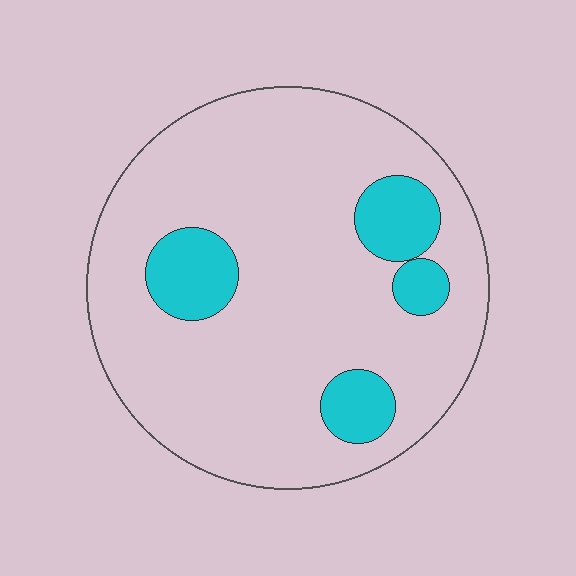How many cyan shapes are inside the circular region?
4.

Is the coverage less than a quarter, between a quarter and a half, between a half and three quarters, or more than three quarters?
Less than a quarter.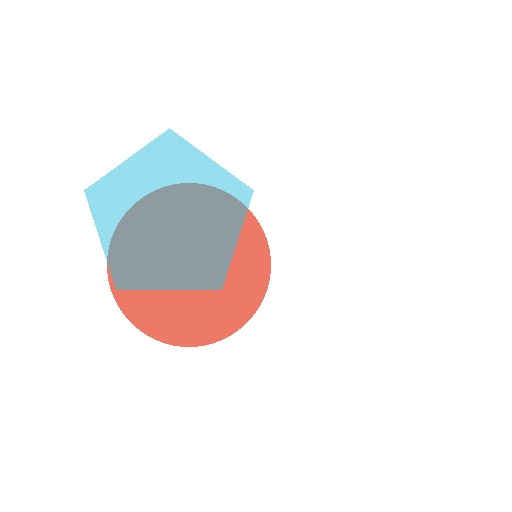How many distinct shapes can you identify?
There are 2 distinct shapes: a red circle, a cyan pentagon.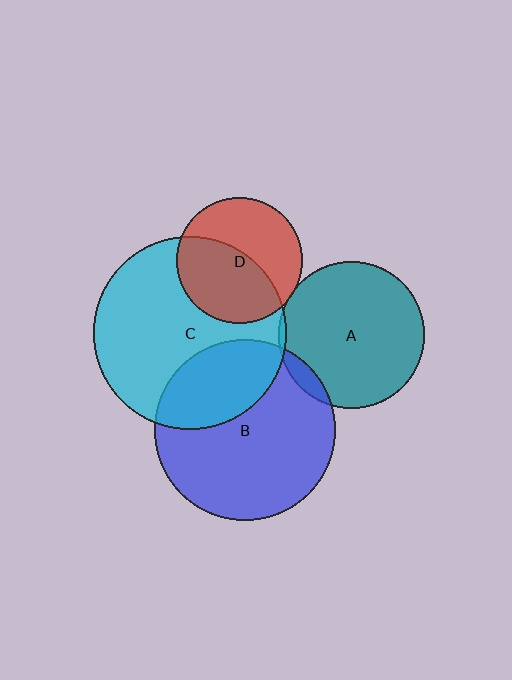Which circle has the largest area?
Circle C (cyan).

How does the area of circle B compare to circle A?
Approximately 1.5 times.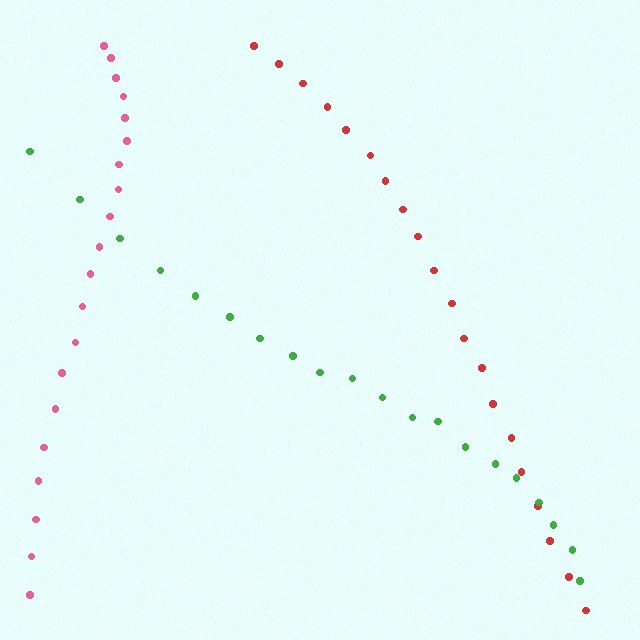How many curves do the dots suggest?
There are 3 distinct paths.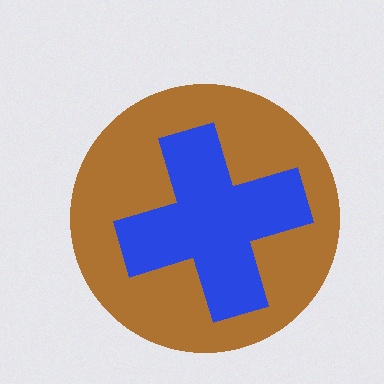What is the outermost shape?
The brown circle.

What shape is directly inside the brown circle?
The blue cross.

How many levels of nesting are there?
2.